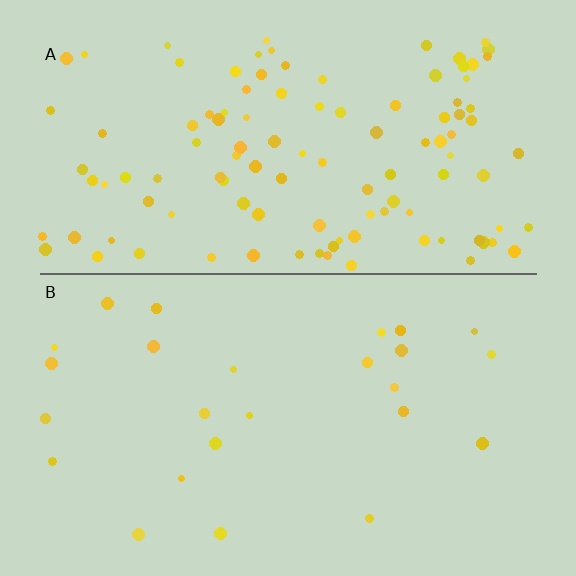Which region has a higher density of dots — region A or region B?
A (the top).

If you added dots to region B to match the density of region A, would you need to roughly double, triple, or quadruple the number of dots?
Approximately quadruple.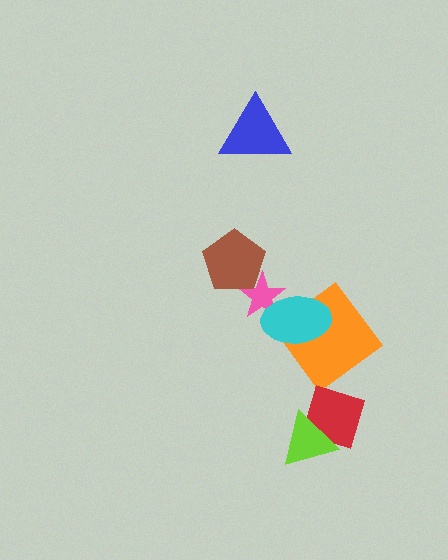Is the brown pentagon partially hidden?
No, no other shape covers it.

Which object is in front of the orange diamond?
The cyan ellipse is in front of the orange diamond.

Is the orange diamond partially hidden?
Yes, it is partially covered by another shape.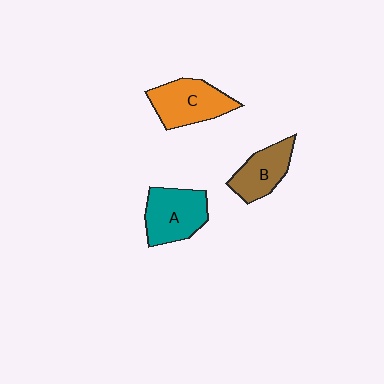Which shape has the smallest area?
Shape B (brown).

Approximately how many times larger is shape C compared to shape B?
Approximately 1.3 times.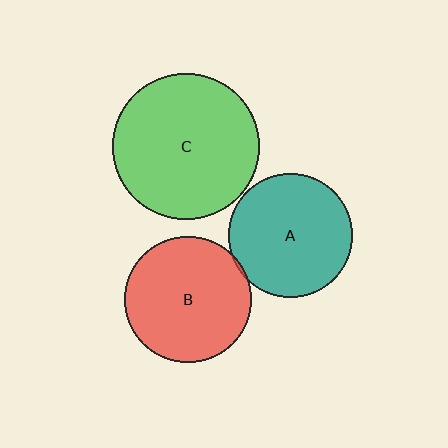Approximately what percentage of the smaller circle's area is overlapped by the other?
Approximately 5%.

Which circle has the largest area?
Circle C (green).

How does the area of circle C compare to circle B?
Approximately 1.3 times.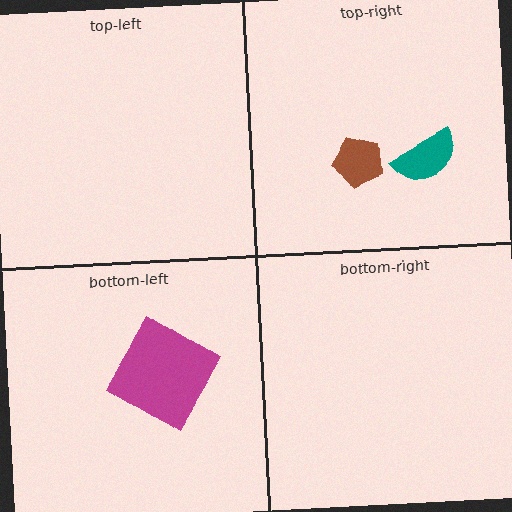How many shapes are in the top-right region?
2.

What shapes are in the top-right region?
The teal semicircle, the brown pentagon.